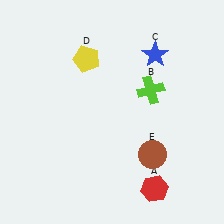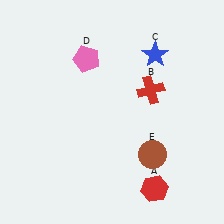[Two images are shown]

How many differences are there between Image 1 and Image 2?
There are 2 differences between the two images.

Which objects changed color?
B changed from lime to red. D changed from yellow to pink.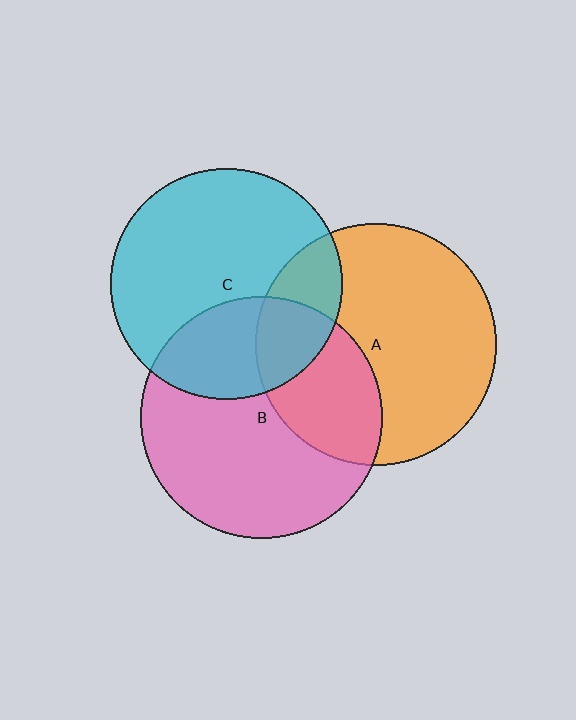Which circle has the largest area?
Circle B (pink).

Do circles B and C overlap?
Yes.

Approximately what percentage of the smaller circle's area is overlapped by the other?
Approximately 30%.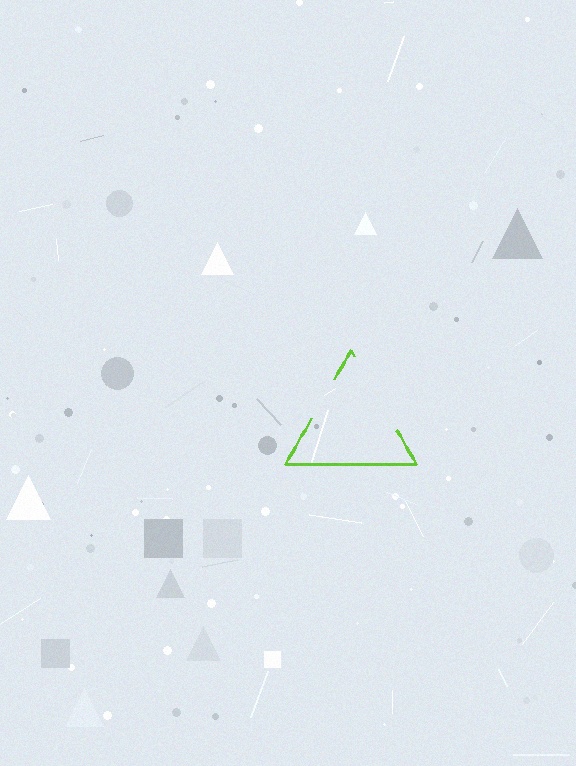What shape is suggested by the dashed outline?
The dashed outline suggests a triangle.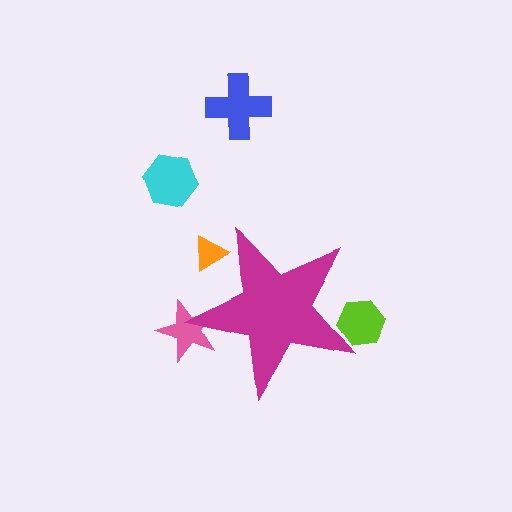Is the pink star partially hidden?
Yes, the pink star is partially hidden behind the magenta star.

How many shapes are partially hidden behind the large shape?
3 shapes are partially hidden.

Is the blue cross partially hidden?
No, the blue cross is fully visible.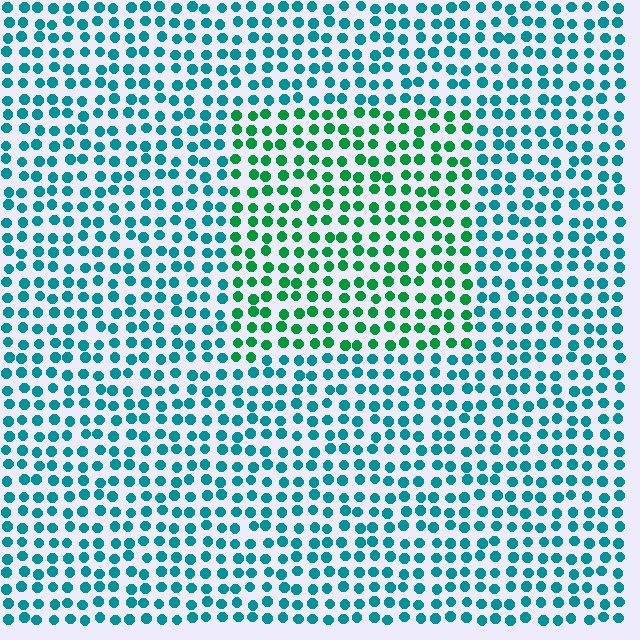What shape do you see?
I see a rectangle.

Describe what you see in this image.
The image is filled with small teal elements in a uniform arrangement. A rectangle-shaped region is visible where the elements are tinted to a slightly different hue, forming a subtle color boundary.